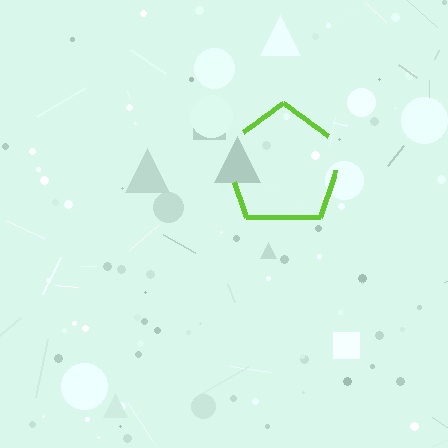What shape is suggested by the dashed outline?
The dashed outline suggests a pentagon.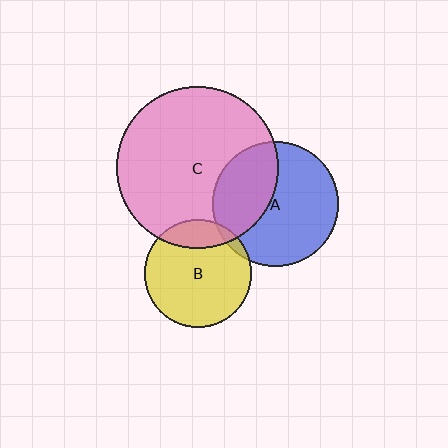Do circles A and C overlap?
Yes.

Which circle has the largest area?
Circle C (pink).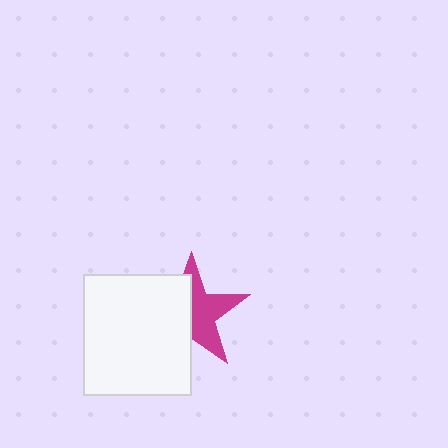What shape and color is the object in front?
The object in front is a white rectangle.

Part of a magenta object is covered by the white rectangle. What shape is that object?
It is a star.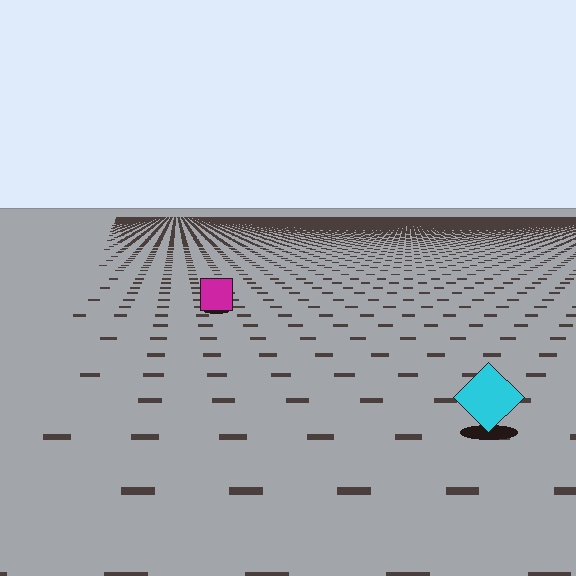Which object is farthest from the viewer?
The magenta square is farthest from the viewer. It appears smaller and the ground texture around it is denser.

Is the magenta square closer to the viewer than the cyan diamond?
No. The cyan diamond is closer — you can tell from the texture gradient: the ground texture is coarser near it.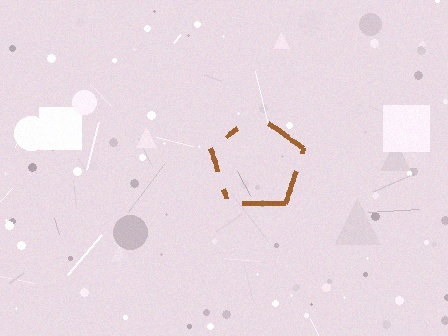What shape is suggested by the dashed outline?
The dashed outline suggests a pentagon.